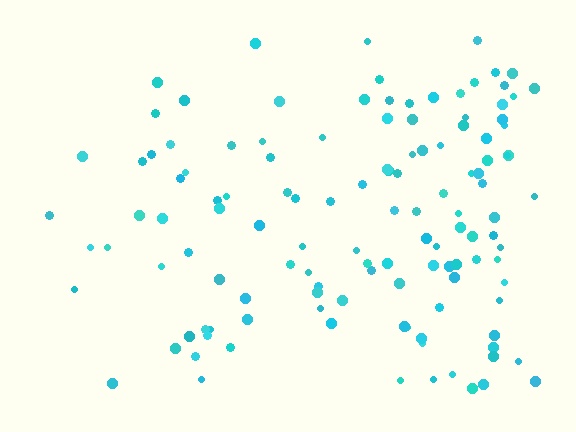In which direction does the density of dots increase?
From left to right, with the right side densest.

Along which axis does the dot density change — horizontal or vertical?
Horizontal.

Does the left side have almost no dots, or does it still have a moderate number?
Still a moderate number, just noticeably fewer than the right.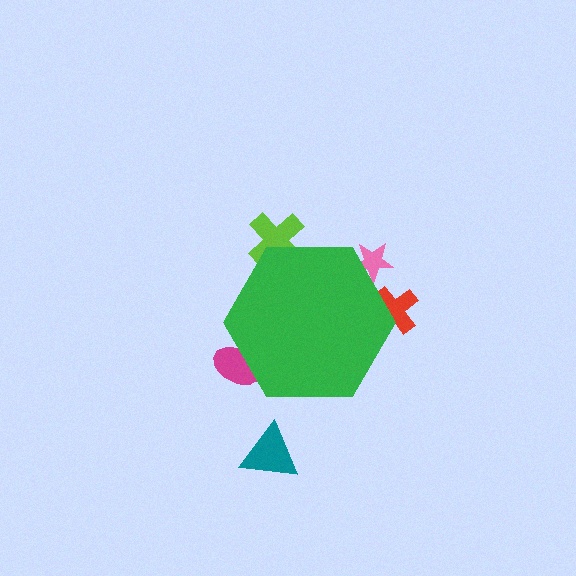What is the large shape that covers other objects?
A green hexagon.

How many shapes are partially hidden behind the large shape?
4 shapes are partially hidden.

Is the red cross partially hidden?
Yes, the red cross is partially hidden behind the green hexagon.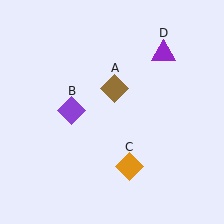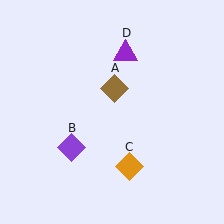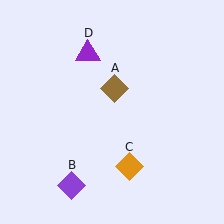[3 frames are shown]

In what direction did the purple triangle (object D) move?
The purple triangle (object D) moved left.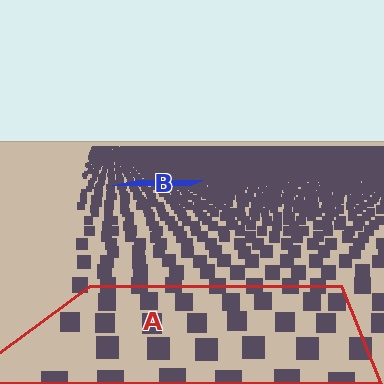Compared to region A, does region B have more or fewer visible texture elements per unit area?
Region B has more texture elements per unit area — they are packed more densely because it is farther away.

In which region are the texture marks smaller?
The texture marks are smaller in region B, because it is farther away.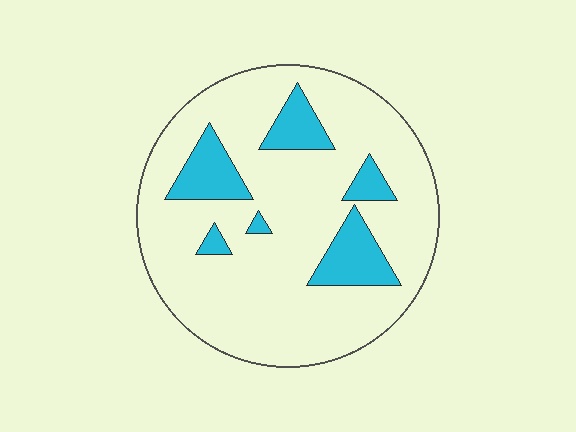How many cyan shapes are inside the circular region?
6.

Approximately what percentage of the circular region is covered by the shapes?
Approximately 15%.